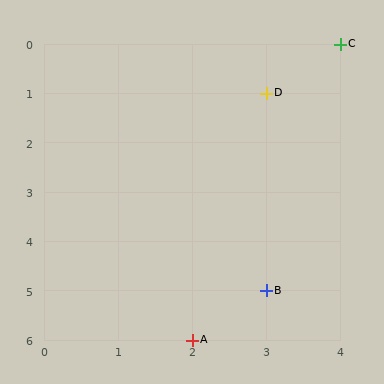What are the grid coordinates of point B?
Point B is at grid coordinates (3, 5).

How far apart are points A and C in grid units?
Points A and C are 2 columns and 6 rows apart (about 6.3 grid units diagonally).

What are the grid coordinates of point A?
Point A is at grid coordinates (2, 6).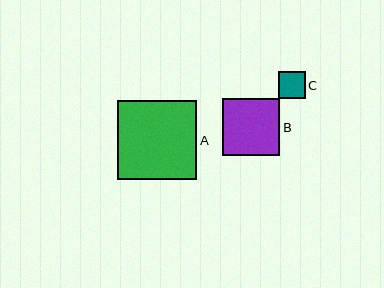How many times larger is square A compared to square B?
Square A is approximately 1.4 times the size of square B.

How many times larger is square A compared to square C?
Square A is approximately 3.0 times the size of square C.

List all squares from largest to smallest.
From largest to smallest: A, B, C.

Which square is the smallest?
Square C is the smallest with a size of approximately 27 pixels.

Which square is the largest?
Square A is the largest with a size of approximately 79 pixels.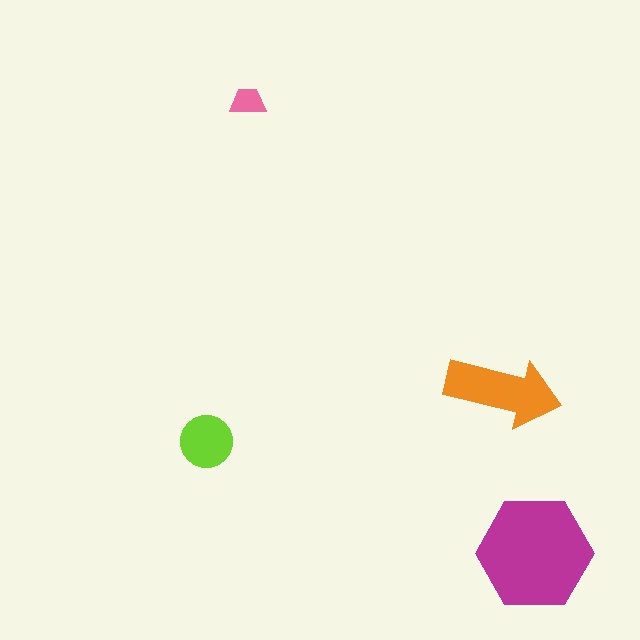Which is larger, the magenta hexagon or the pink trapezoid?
The magenta hexagon.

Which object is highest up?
The pink trapezoid is topmost.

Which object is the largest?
The magenta hexagon.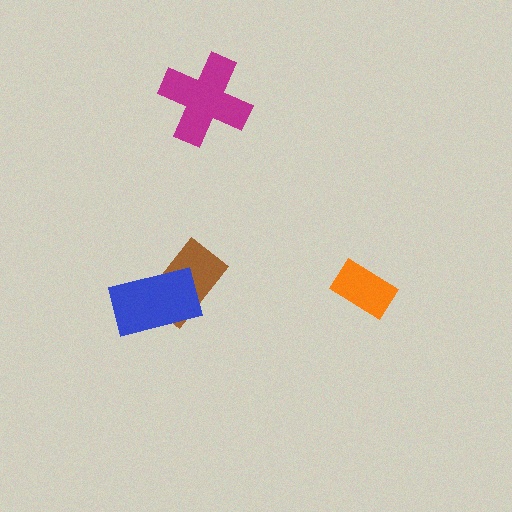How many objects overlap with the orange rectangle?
0 objects overlap with the orange rectangle.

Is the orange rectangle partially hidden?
No, no other shape covers it.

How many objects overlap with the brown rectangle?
1 object overlaps with the brown rectangle.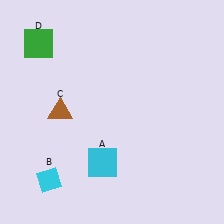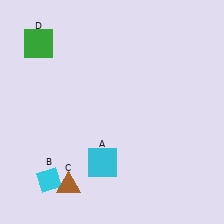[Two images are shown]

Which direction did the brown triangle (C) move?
The brown triangle (C) moved down.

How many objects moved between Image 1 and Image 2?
1 object moved between the two images.